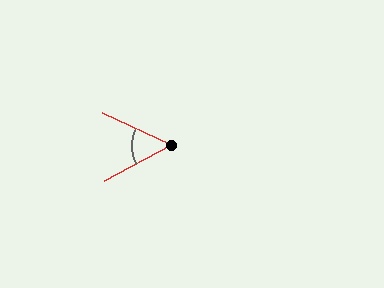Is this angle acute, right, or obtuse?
It is acute.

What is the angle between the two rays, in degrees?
Approximately 53 degrees.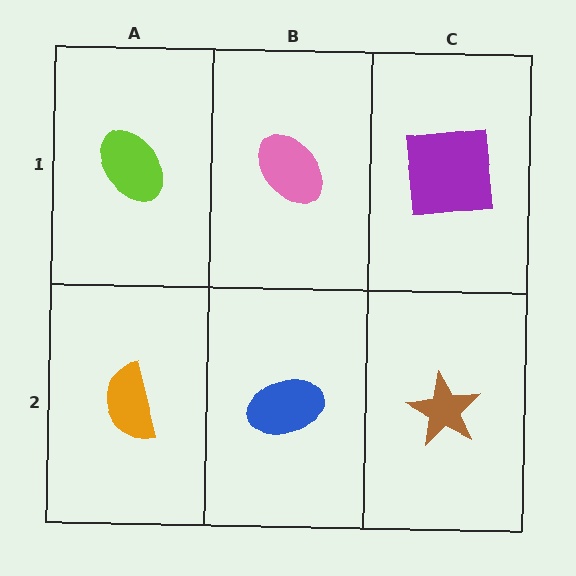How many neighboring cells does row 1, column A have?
2.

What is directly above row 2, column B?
A pink ellipse.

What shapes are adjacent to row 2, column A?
A lime ellipse (row 1, column A), a blue ellipse (row 2, column B).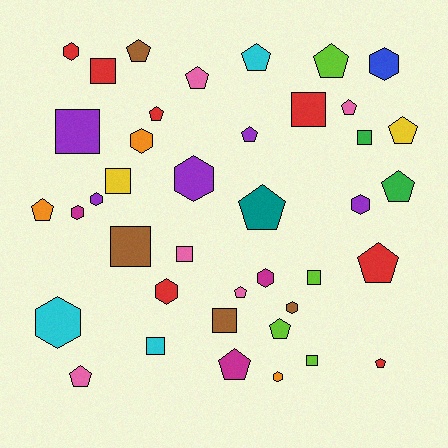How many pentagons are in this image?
There are 17 pentagons.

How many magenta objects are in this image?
There are 3 magenta objects.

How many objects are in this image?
There are 40 objects.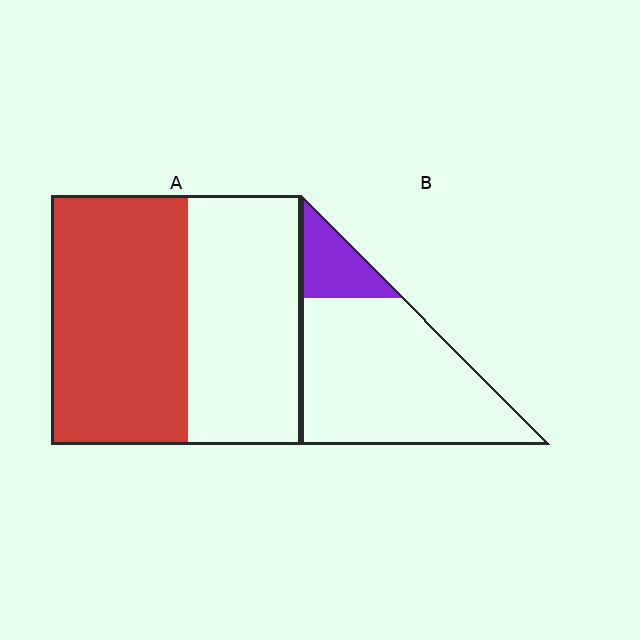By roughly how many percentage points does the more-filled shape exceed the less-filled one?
By roughly 40 percentage points (A over B).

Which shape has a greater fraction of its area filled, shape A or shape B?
Shape A.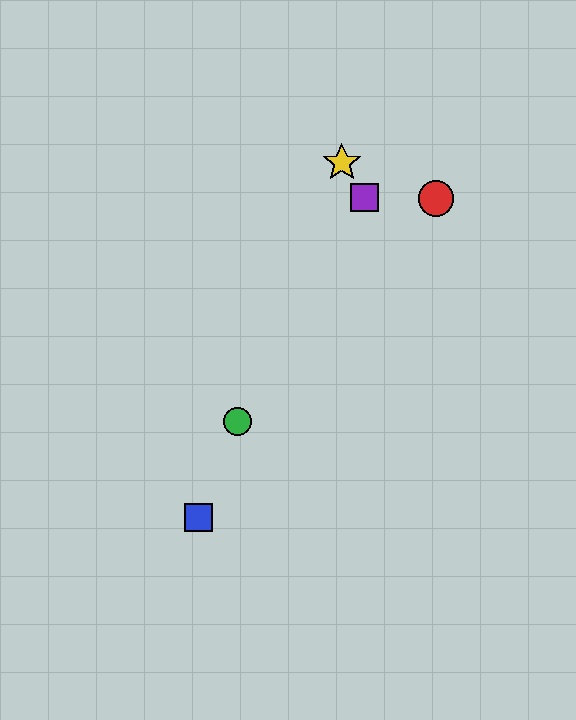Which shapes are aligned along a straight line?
The blue square, the green circle, the yellow star are aligned along a straight line.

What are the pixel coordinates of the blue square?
The blue square is at (199, 518).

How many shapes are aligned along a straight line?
3 shapes (the blue square, the green circle, the yellow star) are aligned along a straight line.